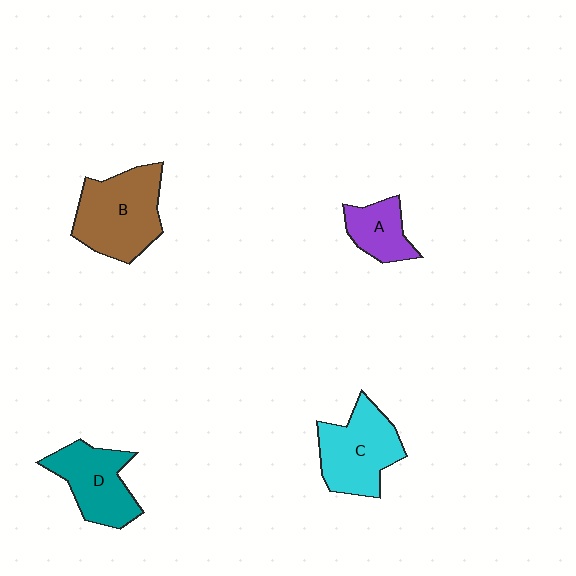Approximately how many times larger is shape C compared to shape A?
Approximately 1.8 times.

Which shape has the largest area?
Shape B (brown).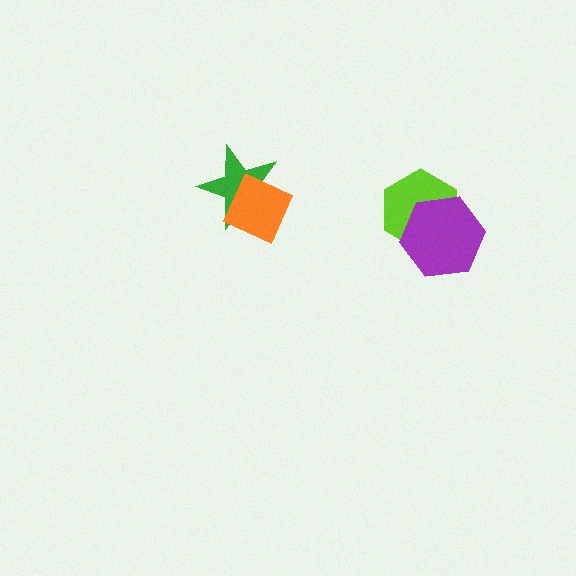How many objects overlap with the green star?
1 object overlaps with the green star.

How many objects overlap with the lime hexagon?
1 object overlaps with the lime hexagon.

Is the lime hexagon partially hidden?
Yes, it is partially covered by another shape.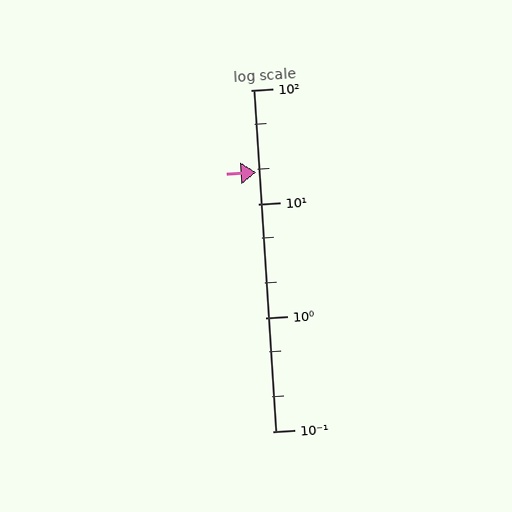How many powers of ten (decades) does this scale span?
The scale spans 3 decades, from 0.1 to 100.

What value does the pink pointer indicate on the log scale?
The pointer indicates approximately 19.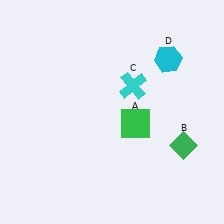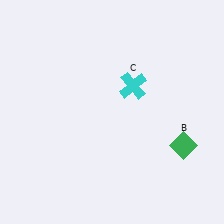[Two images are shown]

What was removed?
The green square (A), the cyan hexagon (D) were removed in Image 2.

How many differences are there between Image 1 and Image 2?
There are 2 differences between the two images.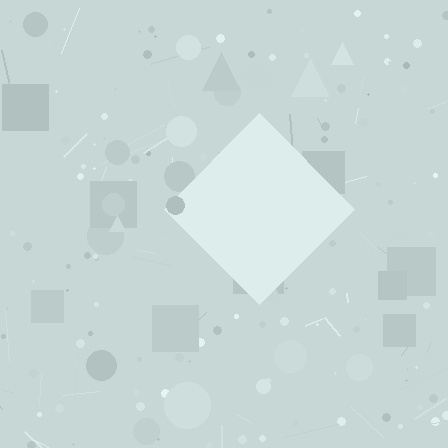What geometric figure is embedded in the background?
A diamond is embedded in the background.